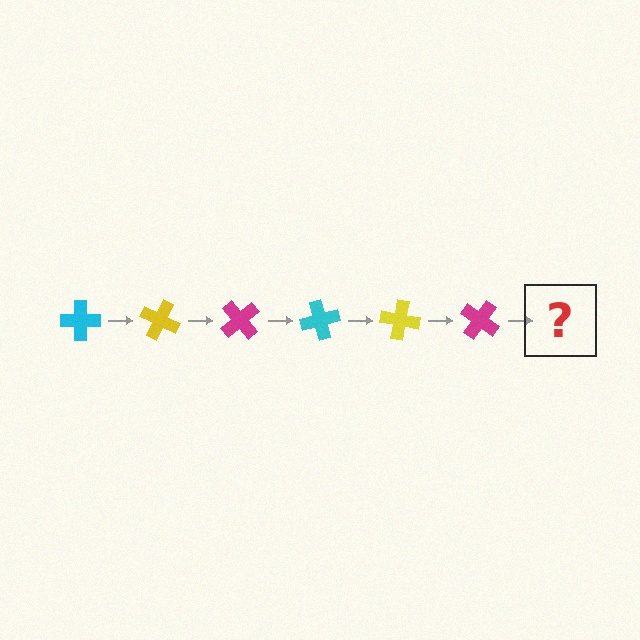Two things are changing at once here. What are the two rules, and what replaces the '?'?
The two rules are that it rotates 25 degrees each step and the color cycles through cyan, yellow, and magenta. The '?' should be a cyan cross, rotated 150 degrees from the start.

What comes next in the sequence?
The next element should be a cyan cross, rotated 150 degrees from the start.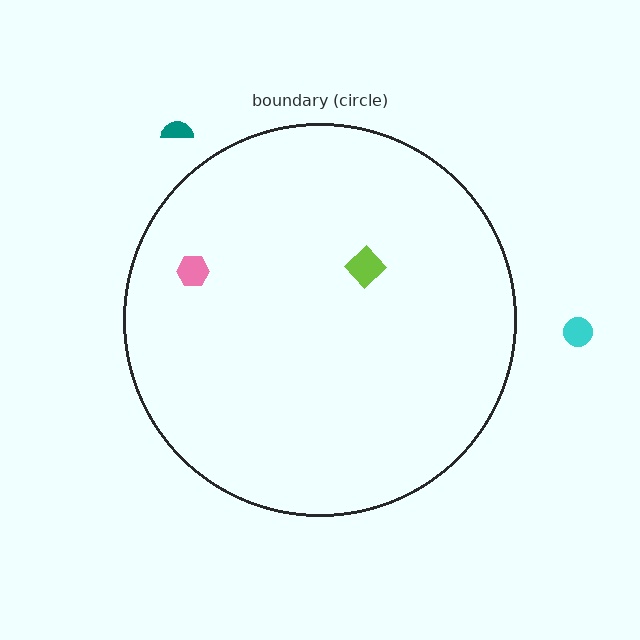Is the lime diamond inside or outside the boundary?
Inside.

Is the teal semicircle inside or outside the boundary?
Outside.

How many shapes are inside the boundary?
2 inside, 2 outside.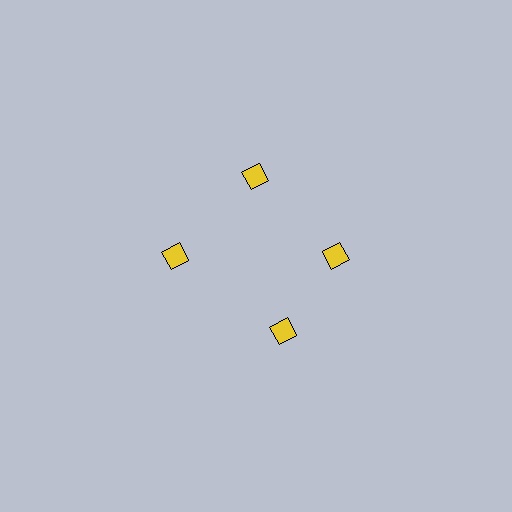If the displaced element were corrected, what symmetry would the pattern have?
It would have 4-fold rotational symmetry — the pattern would map onto itself every 90 degrees.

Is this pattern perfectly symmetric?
No. The 4 yellow squares are arranged in a ring, but one element near the 6 o'clock position is rotated out of alignment along the ring, breaking the 4-fold rotational symmetry.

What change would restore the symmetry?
The symmetry would be restored by rotating it back into even spacing with its neighbors so that all 4 squares sit at equal angles and equal distance from the center.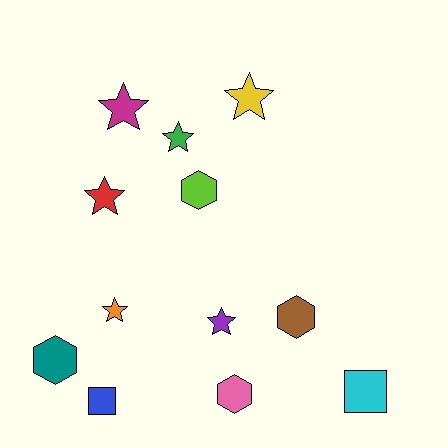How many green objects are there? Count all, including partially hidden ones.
There is 1 green object.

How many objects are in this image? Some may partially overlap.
There are 12 objects.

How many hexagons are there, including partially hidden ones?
There are 4 hexagons.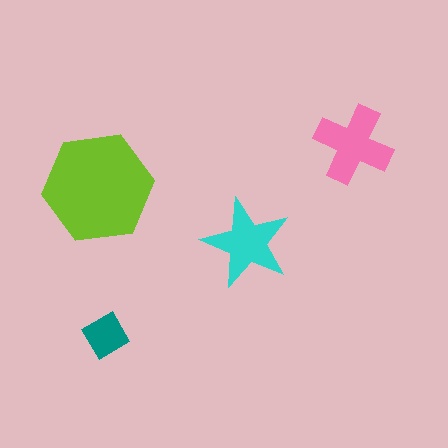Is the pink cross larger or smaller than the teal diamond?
Larger.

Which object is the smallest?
The teal diamond.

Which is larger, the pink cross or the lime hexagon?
The lime hexagon.